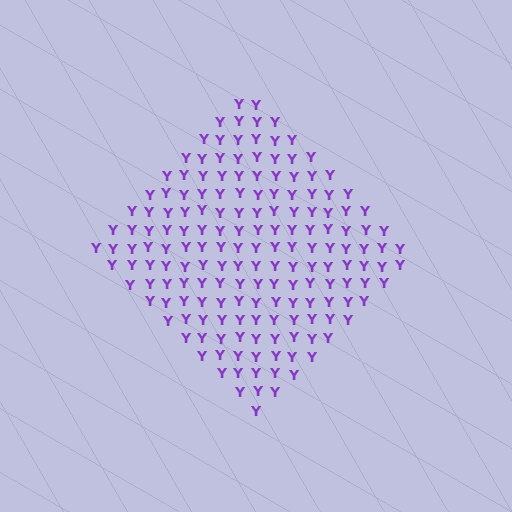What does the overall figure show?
The overall figure shows a diamond.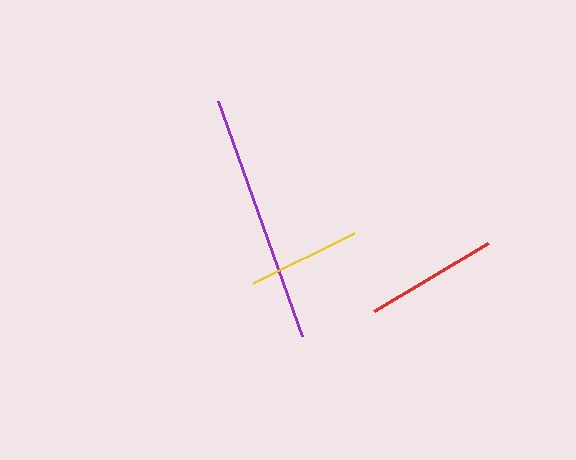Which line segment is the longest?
The purple line is the longest at approximately 249 pixels.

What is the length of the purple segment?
The purple segment is approximately 249 pixels long.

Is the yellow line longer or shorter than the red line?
The red line is longer than the yellow line.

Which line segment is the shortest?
The yellow line is the shortest at approximately 112 pixels.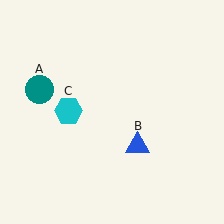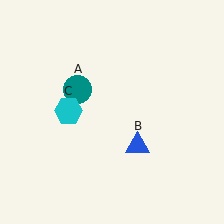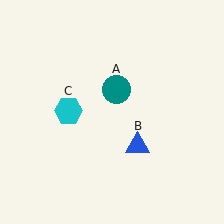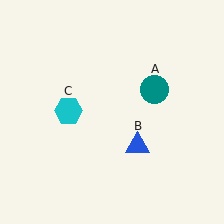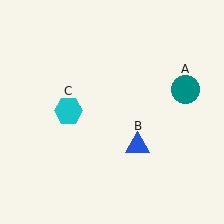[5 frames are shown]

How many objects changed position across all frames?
1 object changed position: teal circle (object A).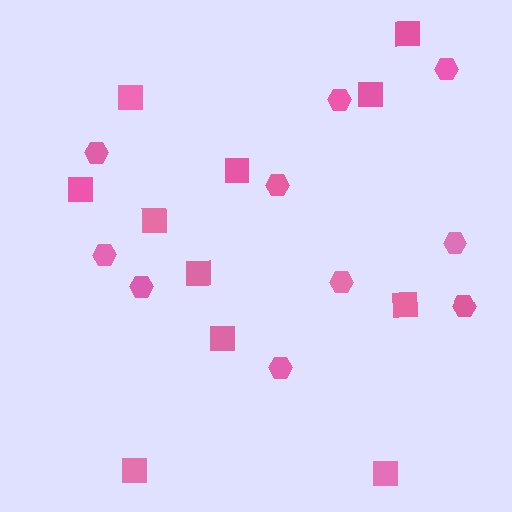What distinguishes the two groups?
There are 2 groups: one group of squares (11) and one group of hexagons (10).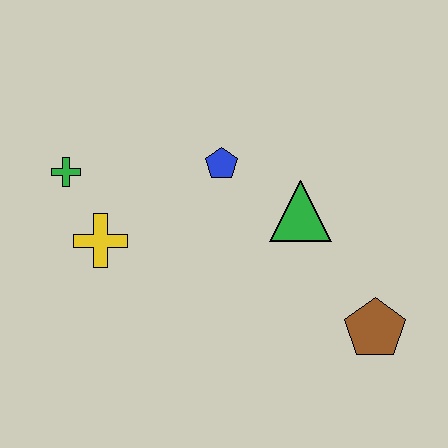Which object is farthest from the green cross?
The brown pentagon is farthest from the green cross.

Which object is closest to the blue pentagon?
The green triangle is closest to the blue pentagon.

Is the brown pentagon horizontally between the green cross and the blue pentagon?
No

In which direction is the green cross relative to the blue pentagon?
The green cross is to the left of the blue pentagon.